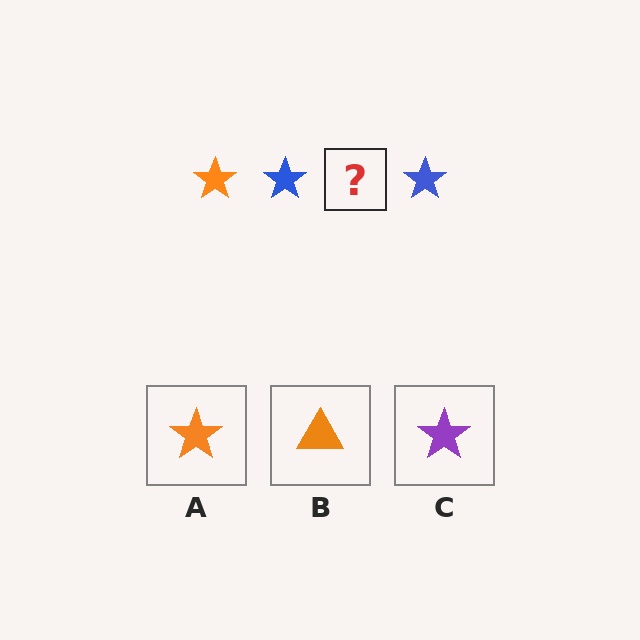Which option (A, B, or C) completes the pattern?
A.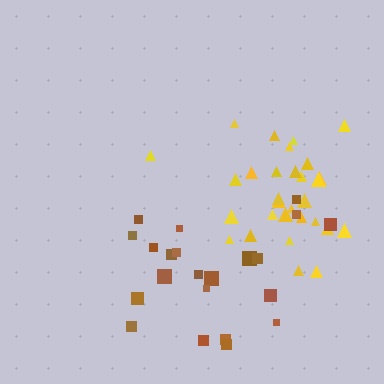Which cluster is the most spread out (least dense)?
Brown.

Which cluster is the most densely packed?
Yellow.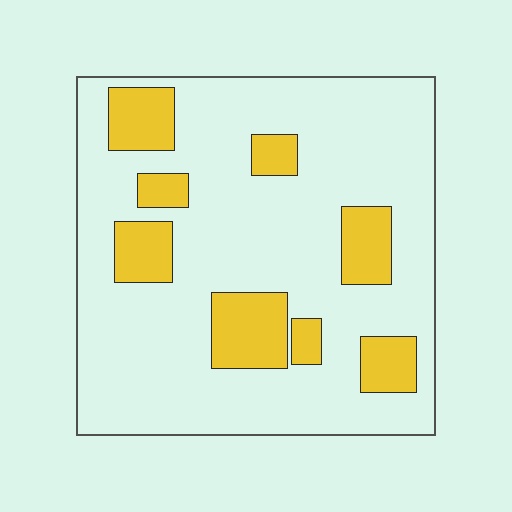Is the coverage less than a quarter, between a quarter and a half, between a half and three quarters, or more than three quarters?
Less than a quarter.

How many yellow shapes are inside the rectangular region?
8.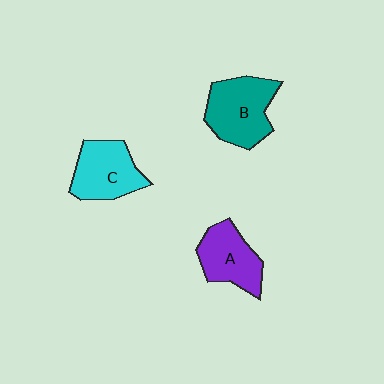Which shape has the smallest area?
Shape A (purple).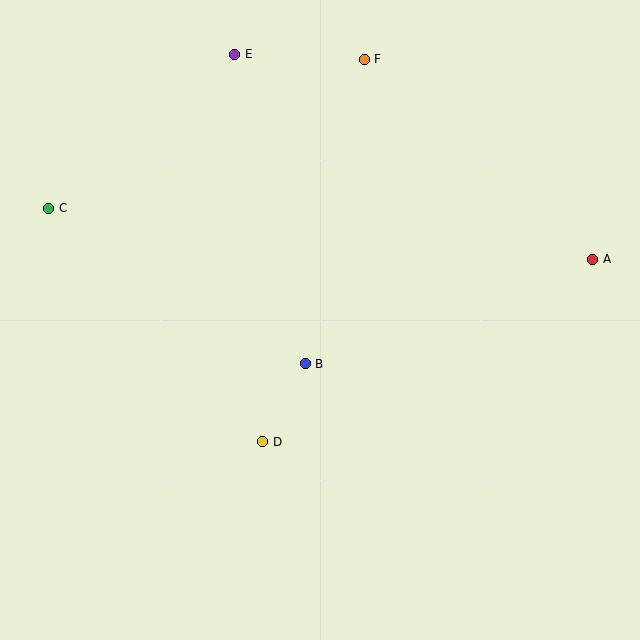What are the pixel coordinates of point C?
Point C is at (49, 208).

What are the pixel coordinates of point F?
Point F is at (364, 59).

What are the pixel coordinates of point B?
Point B is at (305, 364).